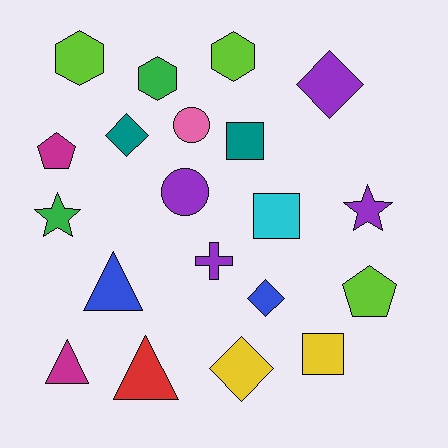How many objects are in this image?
There are 20 objects.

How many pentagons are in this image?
There are 2 pentagons.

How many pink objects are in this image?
There is 1 pink object.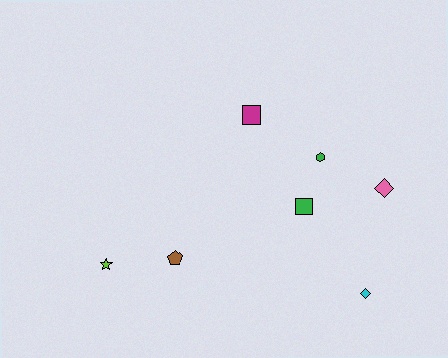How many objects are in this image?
There are 7 objects.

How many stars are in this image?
There is 1 star.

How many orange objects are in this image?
There are no orange objects.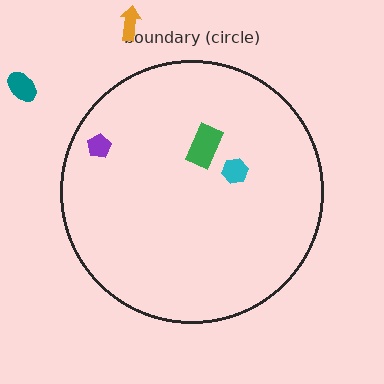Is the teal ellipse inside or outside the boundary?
Outside.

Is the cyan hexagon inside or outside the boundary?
Inside.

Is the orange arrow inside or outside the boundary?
Outside.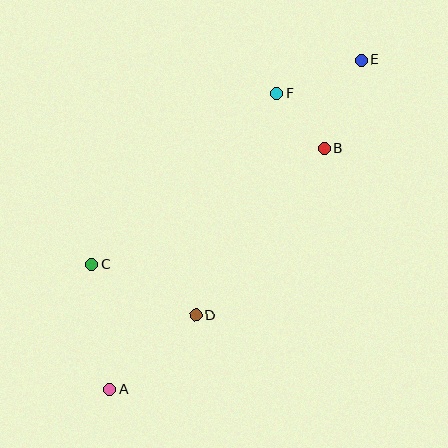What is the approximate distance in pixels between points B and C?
The distance between B and C is approximately 260 pixels.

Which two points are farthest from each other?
Points A and E are farthest from each other.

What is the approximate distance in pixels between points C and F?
The distance between C and F is approximately 252 pixels.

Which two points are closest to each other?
Points B and F are closest to each other.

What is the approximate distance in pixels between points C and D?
The distance between C and D is approximately 116 pixels.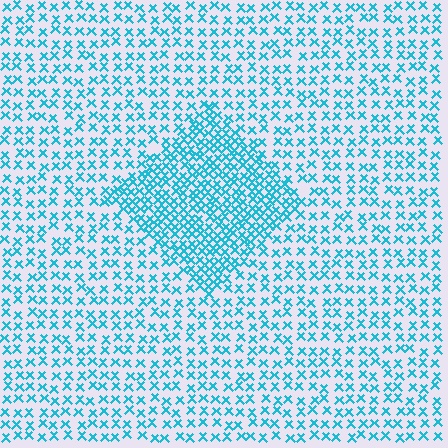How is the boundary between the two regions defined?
The boundary is defined by a change in element density (approximately 2.1x ratio). All elements are the same color, size, and shape.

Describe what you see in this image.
The image contains small cyan elements arranged at two different densities. A diamond-shaped region is visible where the elements are more densely packed than the surrounding area.